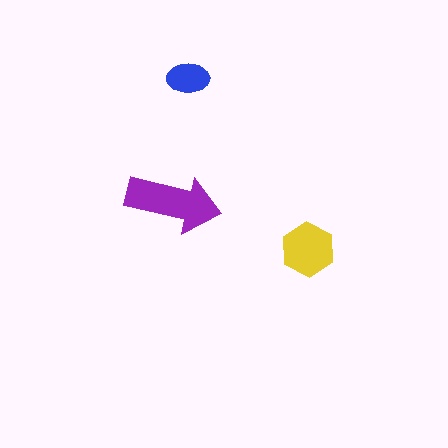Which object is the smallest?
The blue ellipse.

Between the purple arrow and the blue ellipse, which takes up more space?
The purple arrow.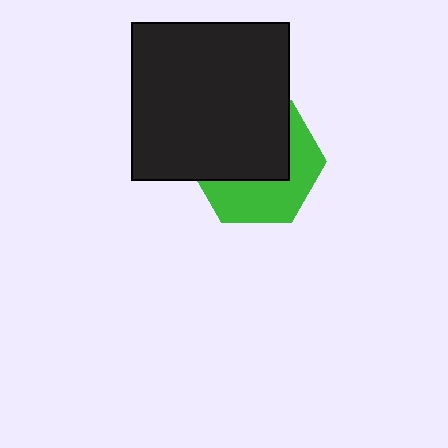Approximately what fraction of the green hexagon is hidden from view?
Roughly 56% of the green hexagon is hidden behind the black square.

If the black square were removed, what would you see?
You would see the complete green hexagon.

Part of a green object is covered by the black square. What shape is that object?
It is a hexagon.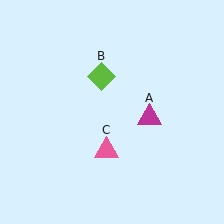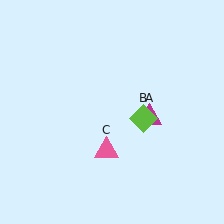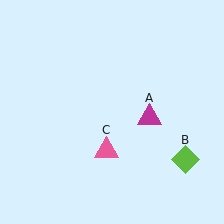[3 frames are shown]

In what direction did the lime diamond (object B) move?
The lime diamond (object B) moved down and to the right.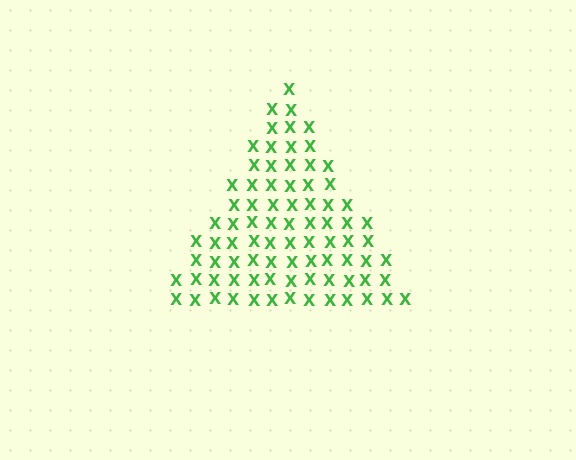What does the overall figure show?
The overall figure shows a triangle.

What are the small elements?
The small elements are letter X's.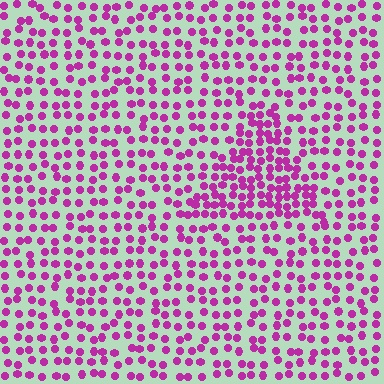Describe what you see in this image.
The image contains small magenta elements arranged at two different densities. A triangle-shaped region is visible where the elements are more densely packed than the surrounding area.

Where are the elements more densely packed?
The elements are more densely packed inside the triangle boundary.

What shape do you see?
I see a triangle.